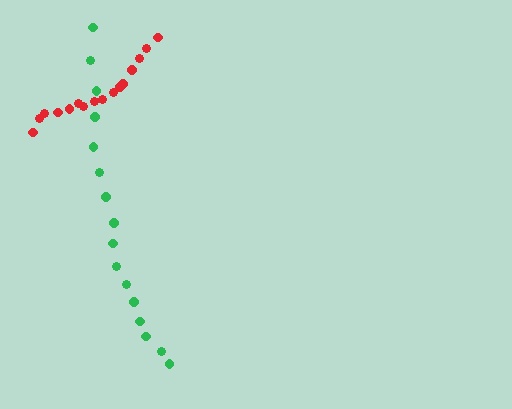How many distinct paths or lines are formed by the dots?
There are 2 distinct paths.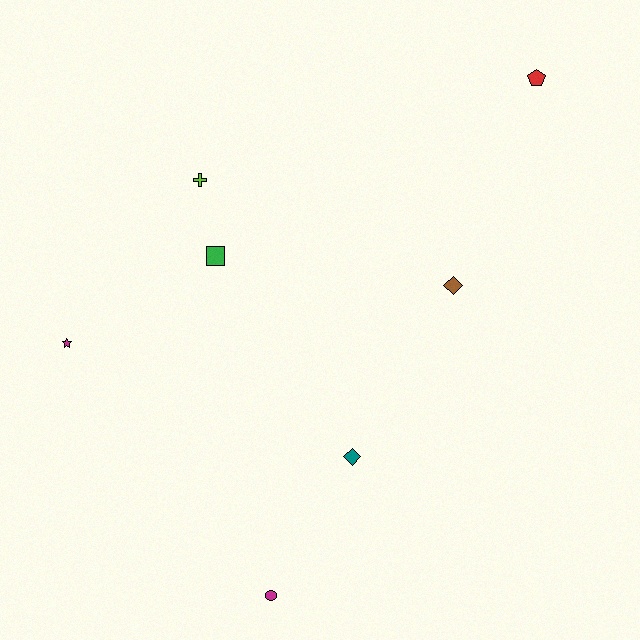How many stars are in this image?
There is 1 star.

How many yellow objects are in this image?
There are no yellow objects.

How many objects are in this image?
There are 7 objects.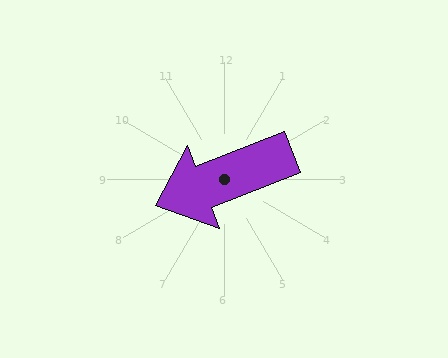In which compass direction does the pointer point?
West.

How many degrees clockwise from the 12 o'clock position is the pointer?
Approximately 249 degrees.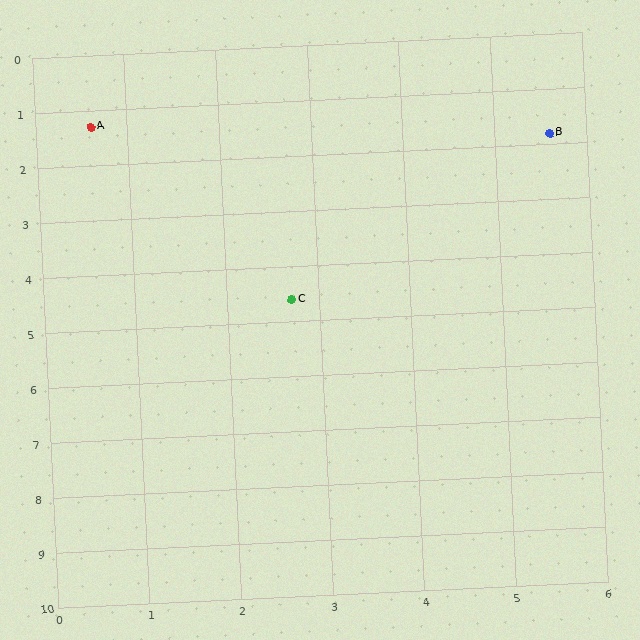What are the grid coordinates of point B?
Point B is at approximately (5.6, 1.8).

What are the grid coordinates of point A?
Point A is at approximately (0.6, 1.3).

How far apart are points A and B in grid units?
Points A and B are about 5.0 grid units apart.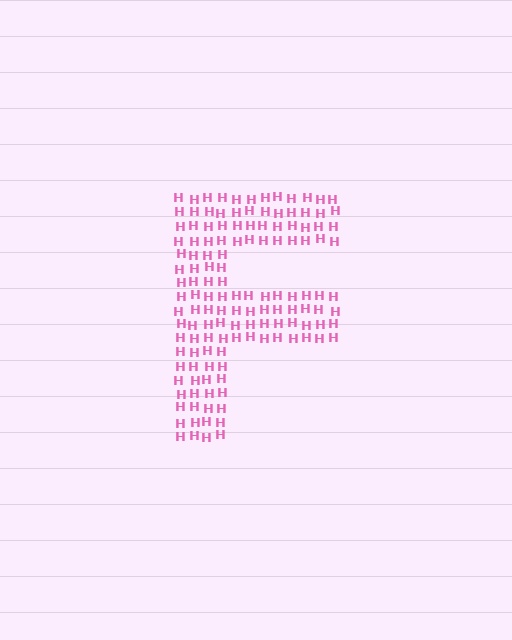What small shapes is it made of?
It is made of small letter H's.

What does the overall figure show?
The overall figure shows the letter F.